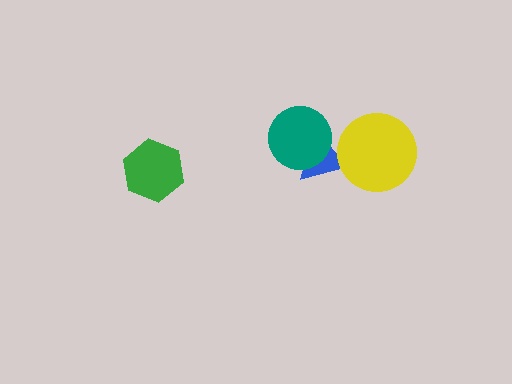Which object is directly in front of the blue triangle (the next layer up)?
The teal circle is directly in front of the blue triangle.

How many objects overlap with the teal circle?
1 object overlaps with the teal circle.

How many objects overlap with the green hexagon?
0 objects overlap with the green hexagon.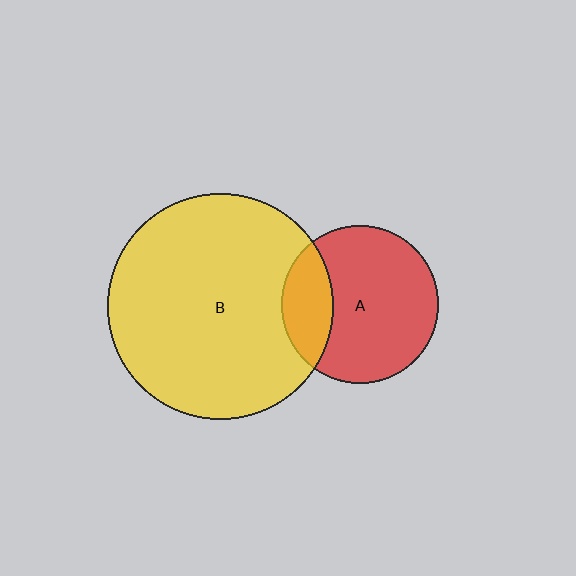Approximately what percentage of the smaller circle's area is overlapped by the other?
Approximately 25%.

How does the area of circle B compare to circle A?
Approximately 2.1 times.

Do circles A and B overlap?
Yes.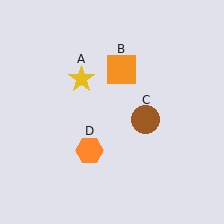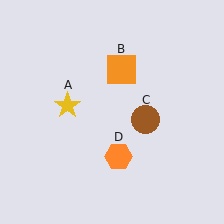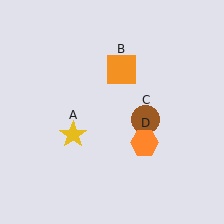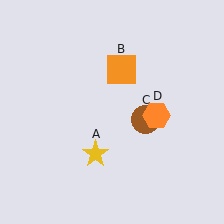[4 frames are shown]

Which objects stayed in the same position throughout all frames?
Orange square (object B) and brown circle (object C) remained stationary.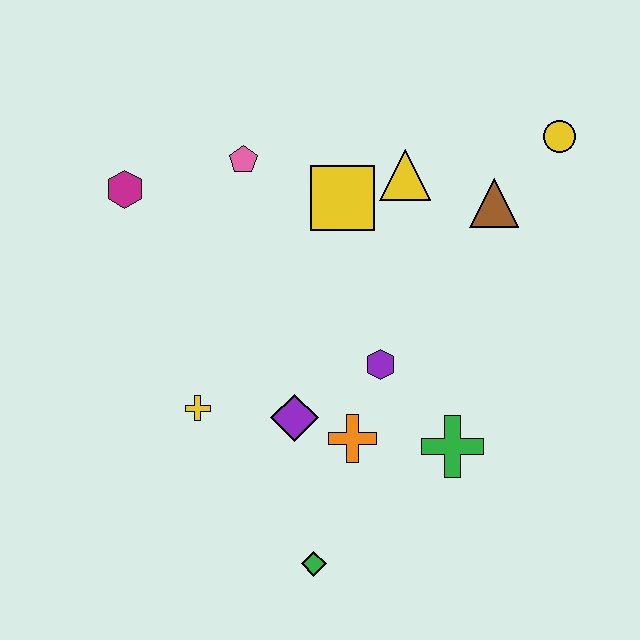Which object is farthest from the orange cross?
The yellow circle is farthest from the orange cross.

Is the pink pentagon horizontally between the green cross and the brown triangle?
No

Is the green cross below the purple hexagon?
Yes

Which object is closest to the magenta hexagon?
The pink pentagon is closest to the magenta hexagon.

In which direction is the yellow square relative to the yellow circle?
The yellow square is to the left of the yellow circle.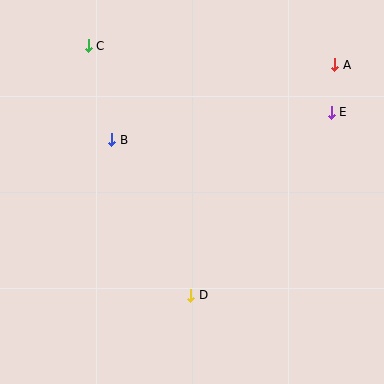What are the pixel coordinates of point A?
Point A is at (335, 65).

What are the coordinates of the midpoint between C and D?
The midpoint between C and D is at (139, 171).